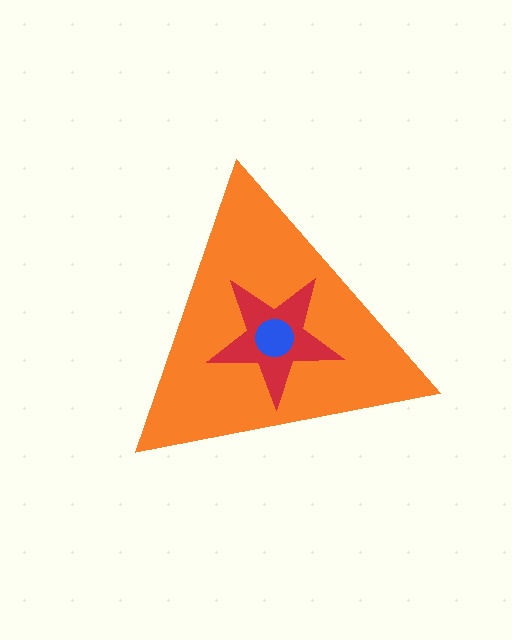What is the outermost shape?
The orange triangle.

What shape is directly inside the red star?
The blue circle.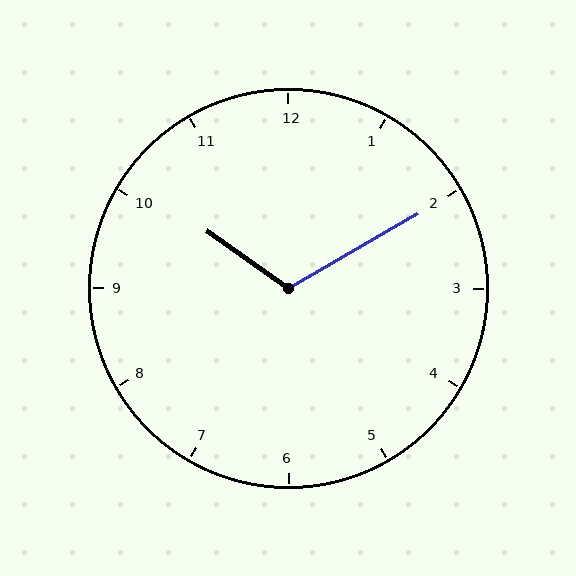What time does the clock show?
10:10.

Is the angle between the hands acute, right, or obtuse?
It is obtuse.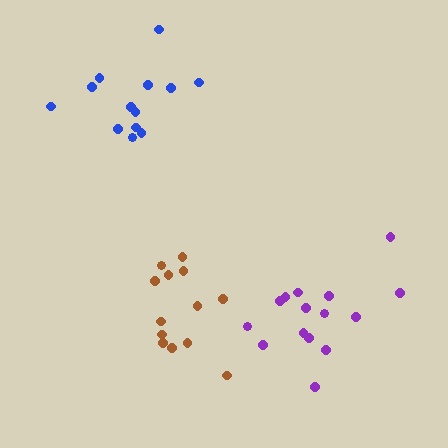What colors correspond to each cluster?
The clusters are colored: purple, blue, brown.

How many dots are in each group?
Group 1: 15 dots, Group 2: 13 dots, Group 3: 13 dots (41 total).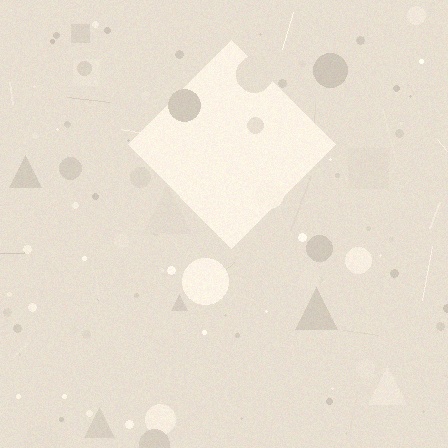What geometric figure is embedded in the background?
A diamond is embedded in the background.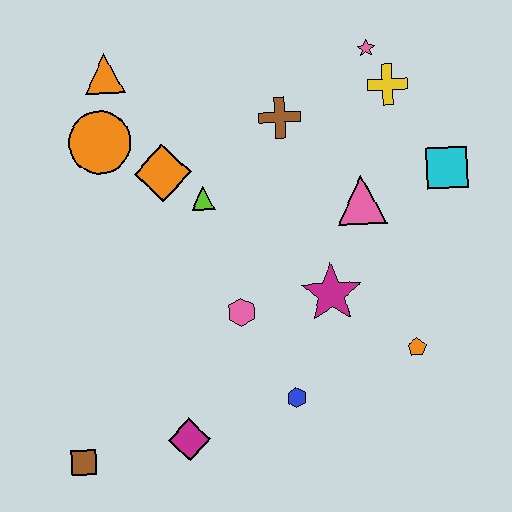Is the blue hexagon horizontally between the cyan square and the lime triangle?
Yes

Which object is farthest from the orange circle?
The orange pentagon is farthest from the orange circle.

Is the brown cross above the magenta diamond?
Yes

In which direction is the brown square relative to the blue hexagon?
The brown square is to the left of the blue hexagon.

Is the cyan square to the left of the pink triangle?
No